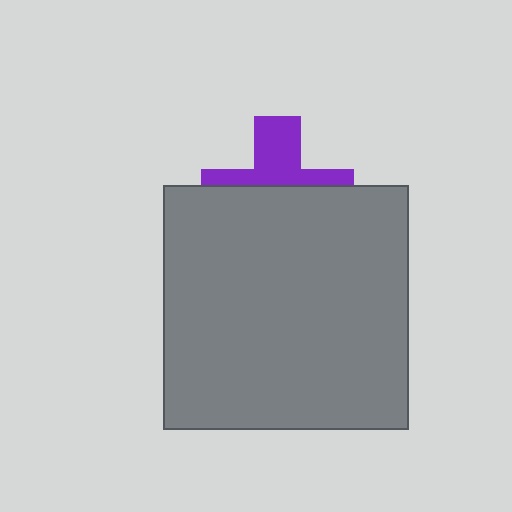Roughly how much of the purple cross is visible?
A small part of it is visible (roughly 42%).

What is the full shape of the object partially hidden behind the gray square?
The partially hidden object is a purple cross.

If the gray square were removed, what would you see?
You would see the complete purple cross.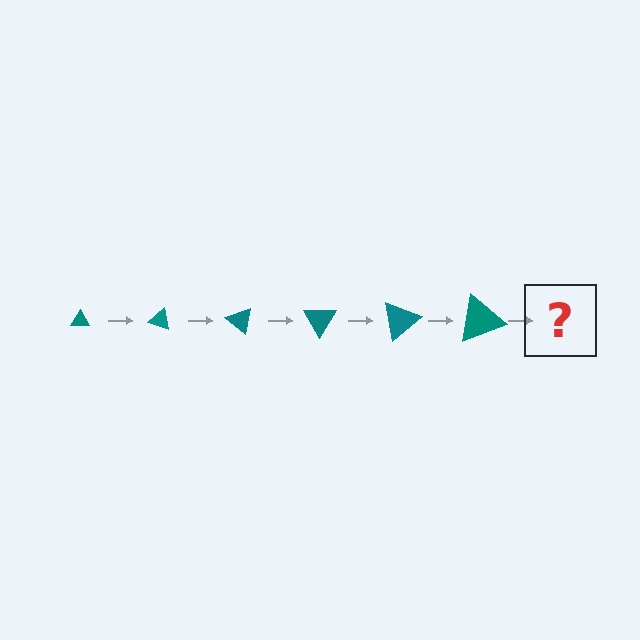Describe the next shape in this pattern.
It should be a triangle, larger than the previous one and rotated 120 degrees from the start.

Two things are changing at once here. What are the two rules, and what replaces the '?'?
The two rules are that the triangle grows larger each step and it rotates 20 degrees each step. The '?' should be a triangle, larger than the previous one and rotated 120 degrees from the start.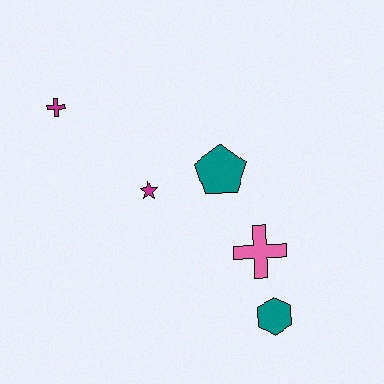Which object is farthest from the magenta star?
The teal hexagon is farthest from the magenta star.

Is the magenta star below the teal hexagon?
No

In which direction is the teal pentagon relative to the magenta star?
The teal pentagon is to the right of the magenta star.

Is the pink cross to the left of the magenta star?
No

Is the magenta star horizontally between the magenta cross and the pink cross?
Yes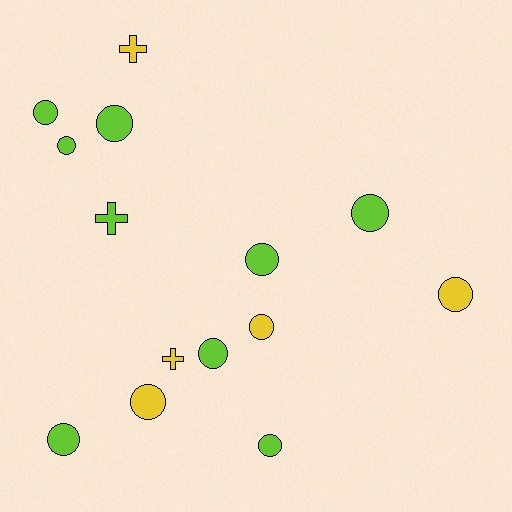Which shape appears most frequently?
Circle, with 11 objects.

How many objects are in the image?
There are 14 objects.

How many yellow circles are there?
There are 3 yellow circles.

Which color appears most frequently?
Lime, with 9 objects.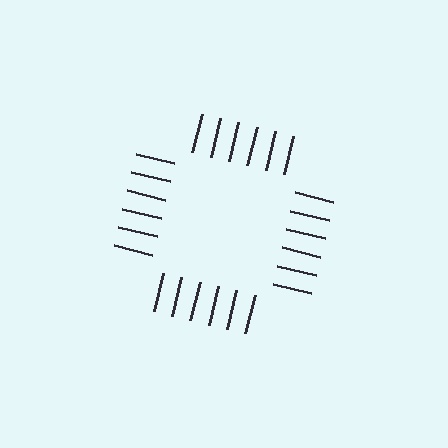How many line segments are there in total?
24 — 6 along each of the 4 edges.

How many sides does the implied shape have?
4 sides — the line-ends trace a square.